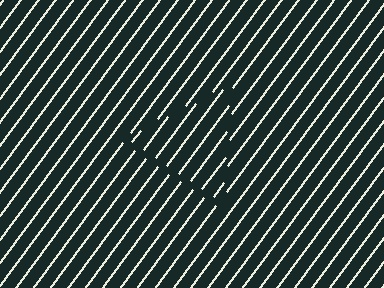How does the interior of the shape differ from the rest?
The interior of the shape contains the same grating, shifted by half a period — the contour is defined by the phase discontinuity where line-ends from the inner and outer gratings abut.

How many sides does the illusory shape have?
3 sides — the line-ends trace a triangle.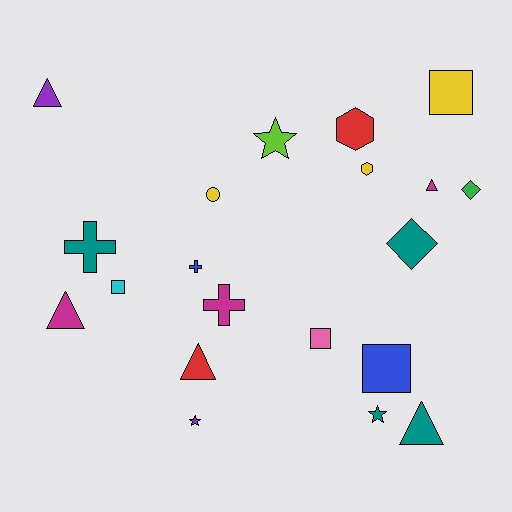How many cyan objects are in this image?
There is 1 cyan object.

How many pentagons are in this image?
There are no pentagons.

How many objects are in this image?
There are 20 objects.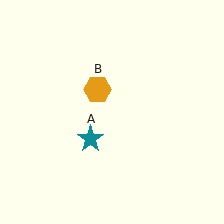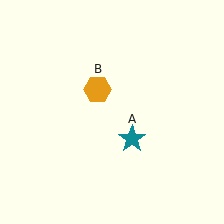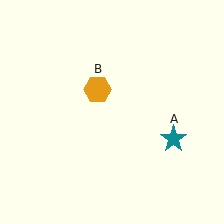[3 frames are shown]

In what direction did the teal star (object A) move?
The teal star (object A) moved right.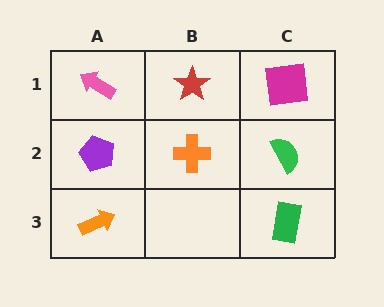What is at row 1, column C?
A magenta square.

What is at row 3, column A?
An orange arrow.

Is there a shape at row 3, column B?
No, that cell is empty.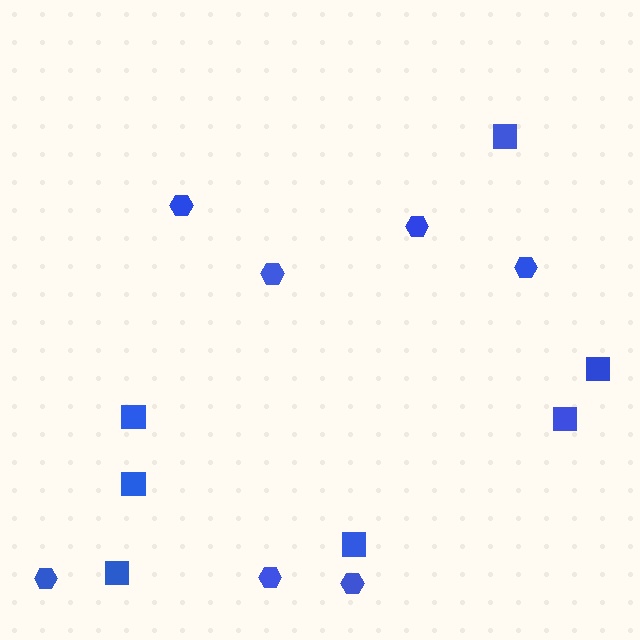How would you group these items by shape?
There are 2 groups: one group of squares (7) and one group of hexagons (7).